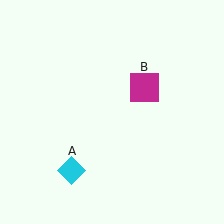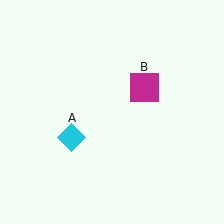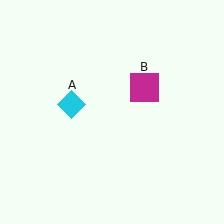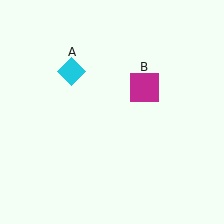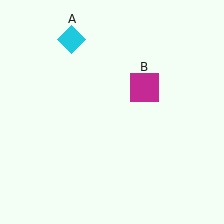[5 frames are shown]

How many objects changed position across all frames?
1 object changed position: cyan diamond (object A).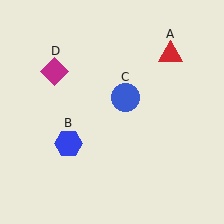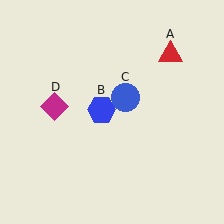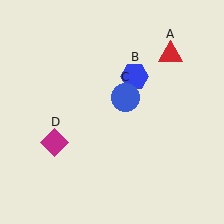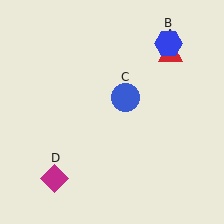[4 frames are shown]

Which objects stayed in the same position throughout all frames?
Red triangle (object A) and blue circle (object C) remained stationary.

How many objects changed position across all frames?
2 objects changed position: blue hexagon (object B), magenta diamond (object D).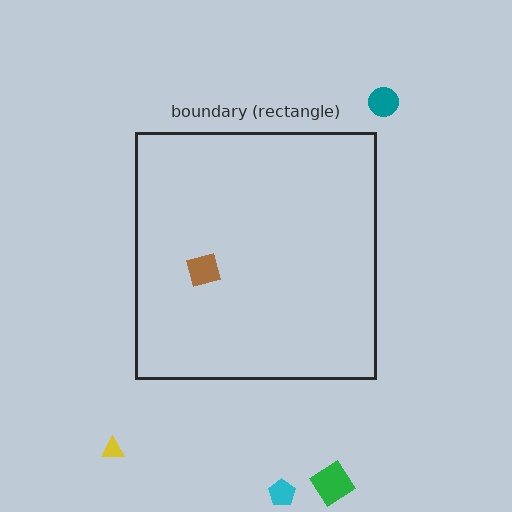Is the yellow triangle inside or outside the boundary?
Outside.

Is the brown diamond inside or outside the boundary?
Inside.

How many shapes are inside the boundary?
1 inside, 4 outside.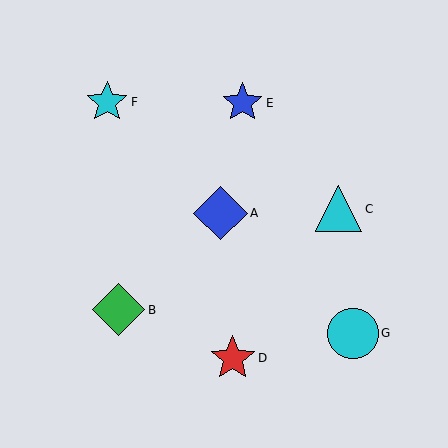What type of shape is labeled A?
Shape A is a blue diamond.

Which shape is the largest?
The blue diamond (labeled A) is the largest.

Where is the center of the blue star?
The center of the blue star is at (242, 103).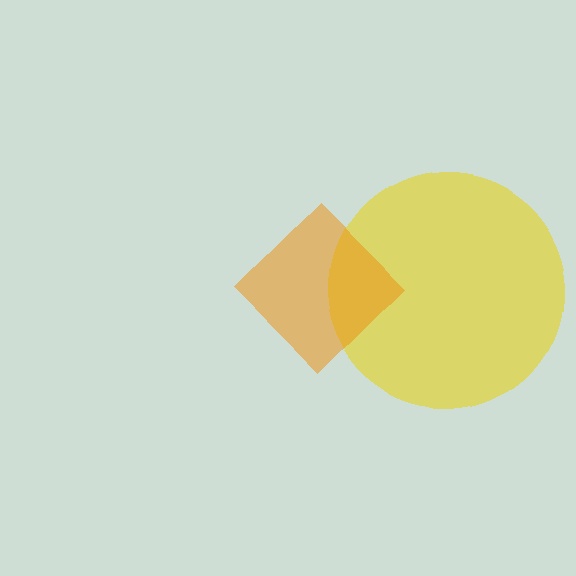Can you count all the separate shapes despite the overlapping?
Yes, there are 2 separate shapes.